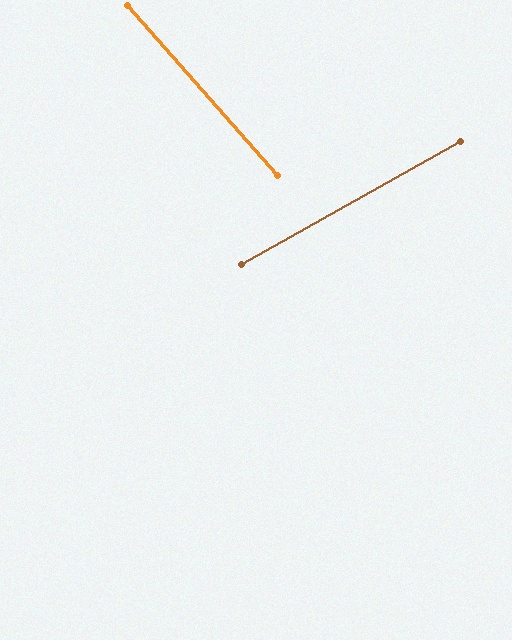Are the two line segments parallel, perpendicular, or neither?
Neither parallel nor perpendicular — they differ by about 78°.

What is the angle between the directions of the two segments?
Approximately 78 degrees.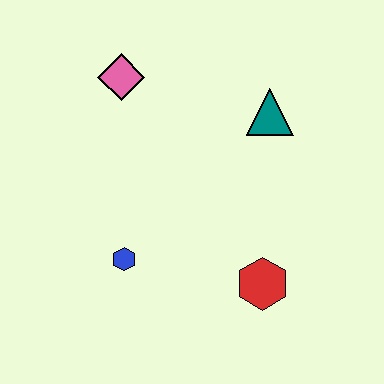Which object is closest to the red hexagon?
The blue hexagon is closest to the red hexagon.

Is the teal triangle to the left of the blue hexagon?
No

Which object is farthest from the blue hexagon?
The teal triangle is farthest from the blue hexagon.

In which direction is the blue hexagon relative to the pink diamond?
The blue hexagon is below the pink diamond.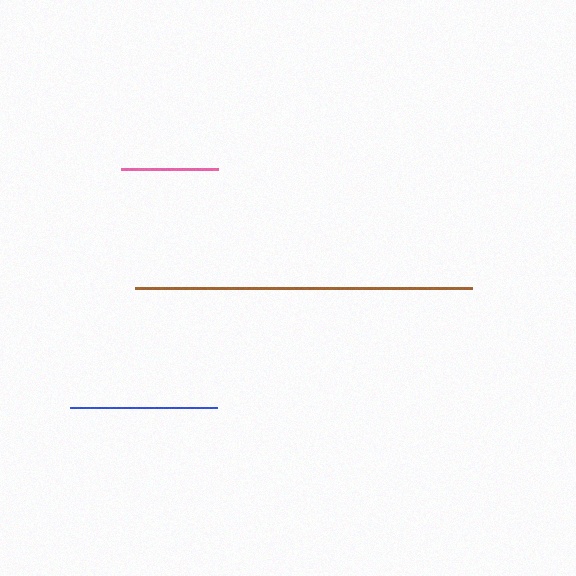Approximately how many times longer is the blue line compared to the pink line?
The blue line is approximately 1.5 times the length of the pink line.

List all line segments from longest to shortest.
From longest to shortest: brown, blue, pink.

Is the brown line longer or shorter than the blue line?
The brown line is longer than the blue line.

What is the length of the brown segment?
The brown segment is approximately 337 pixels long.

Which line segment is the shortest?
The pink line is the shortest at approximately 97 pixels.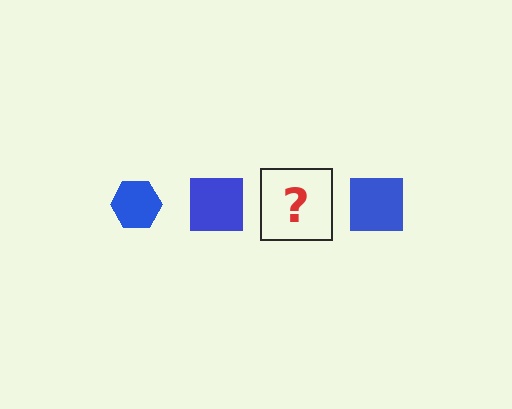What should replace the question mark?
The question mark should be replaced with a blue hexagon.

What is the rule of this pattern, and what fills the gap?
The rule is that the pattern cycles through hexagon, square shapes in blue. The gap should be filled with a blue hexagon.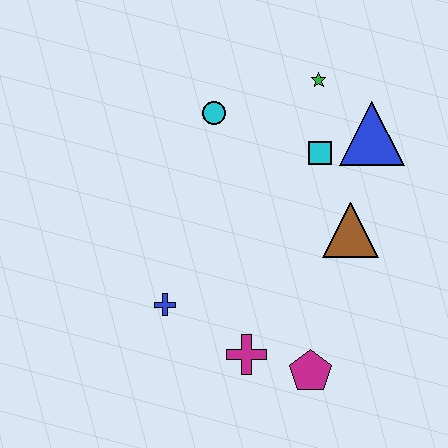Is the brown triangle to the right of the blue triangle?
No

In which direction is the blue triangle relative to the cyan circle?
The blue triangle is to the right of the cyan circle.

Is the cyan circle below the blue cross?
No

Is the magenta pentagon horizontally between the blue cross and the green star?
Yes